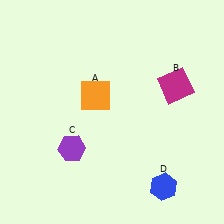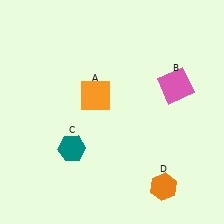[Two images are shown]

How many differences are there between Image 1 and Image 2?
There are 3 differences between the two images.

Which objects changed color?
B changed from magenta to pink. C changed from purple to teal. D changed from blue to orange.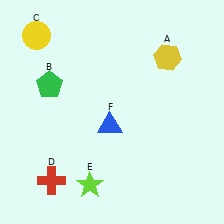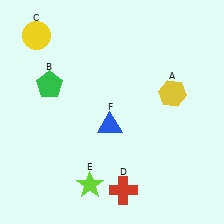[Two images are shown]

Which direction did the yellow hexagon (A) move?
The yellow hexagon (A) moved down.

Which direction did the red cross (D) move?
The red cross (D) moved right.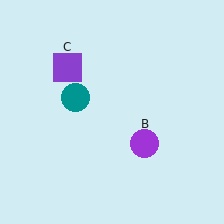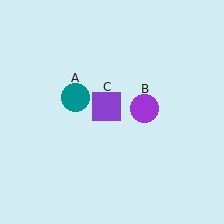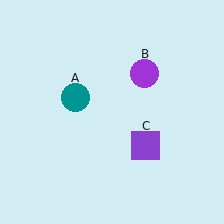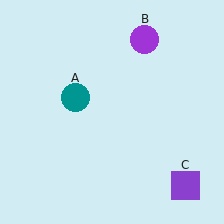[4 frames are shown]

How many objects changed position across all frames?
2 objects changed position: purple circle (object B), purple square (object C).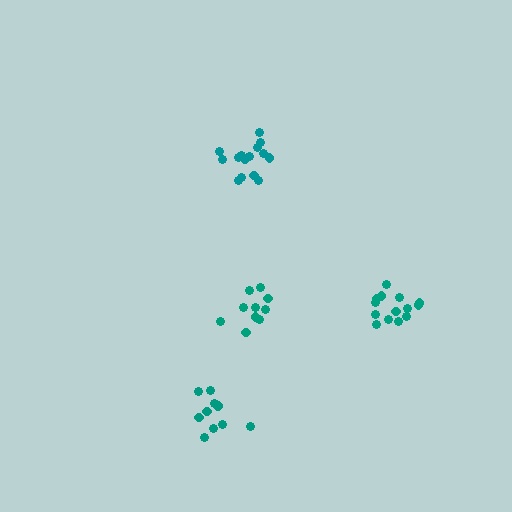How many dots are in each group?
Group 1: 14 dots, Group 2: 15 dots, Group 3: 10 dots, Group 4: 10 dots (49 total).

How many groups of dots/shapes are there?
There are 4 groups.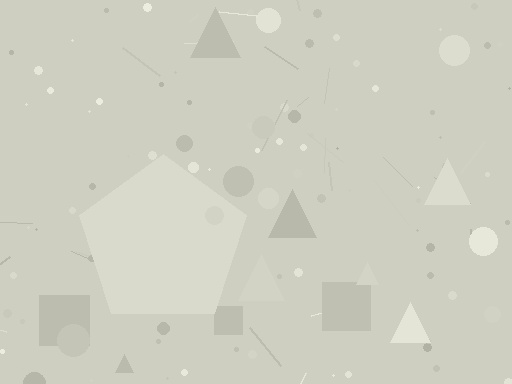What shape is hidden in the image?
A pentagon is hidden in the image.